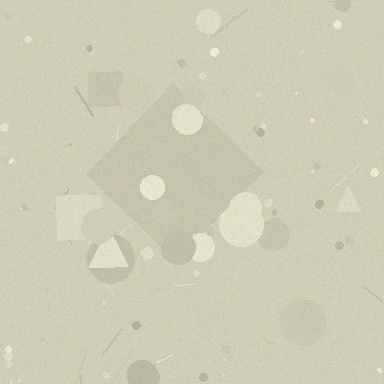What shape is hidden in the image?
A diamond is hidden in the image.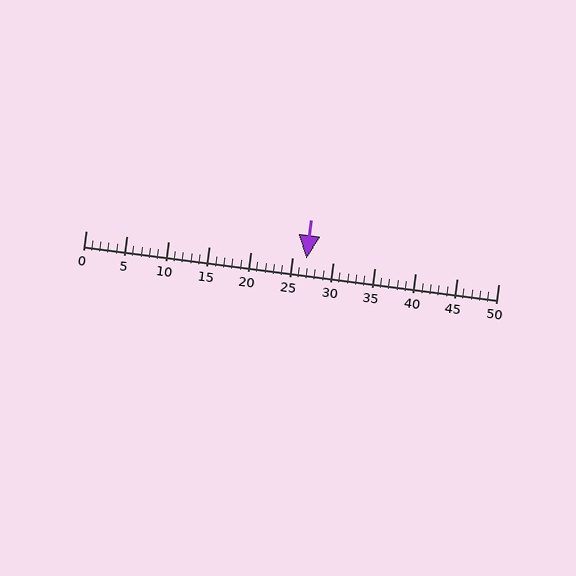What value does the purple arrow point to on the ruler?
The purple arrow points to approximately 27.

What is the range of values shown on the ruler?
The ruler shows values from 0 to 50.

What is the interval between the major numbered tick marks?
The major tick marks are spaced 5 units apart.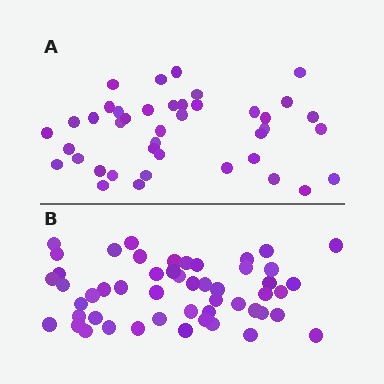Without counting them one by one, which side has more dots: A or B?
Region B (the bottom region) has more dots.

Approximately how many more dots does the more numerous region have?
Region B has roughly 10 or so more dots than region A.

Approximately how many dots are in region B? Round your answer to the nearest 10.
About 50 dots. (The exact count is 51, which rounds to 50.)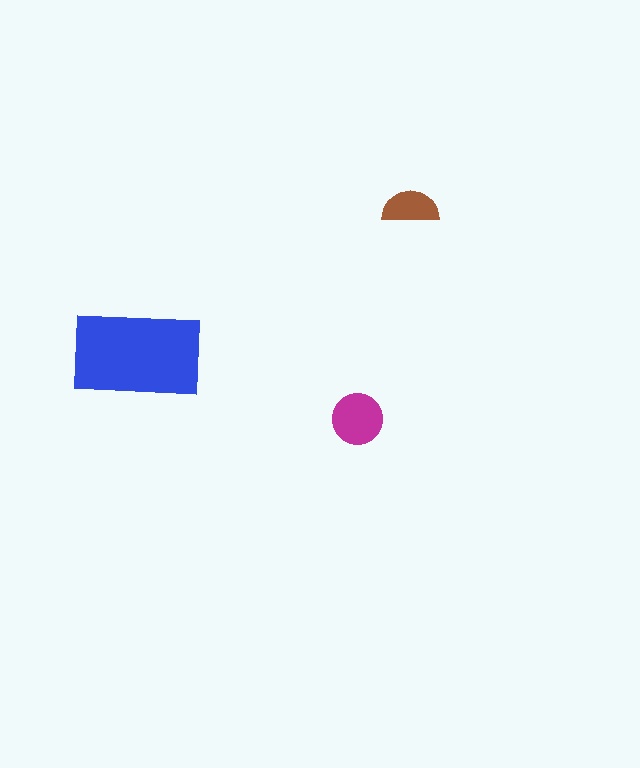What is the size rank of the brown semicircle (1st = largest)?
3rd.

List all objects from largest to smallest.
The blue rectangle, the magenta circle, the brown semicircle.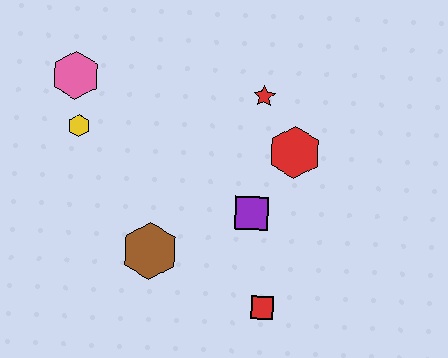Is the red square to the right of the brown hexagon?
Yes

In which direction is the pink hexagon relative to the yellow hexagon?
The pink hexagon is above the yellow hexagon.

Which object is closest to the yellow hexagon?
The pink hexagon is closest to the yellow hexagon.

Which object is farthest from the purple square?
The pink hexagon is farthest from the purple square.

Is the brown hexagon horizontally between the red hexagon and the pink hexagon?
Yes